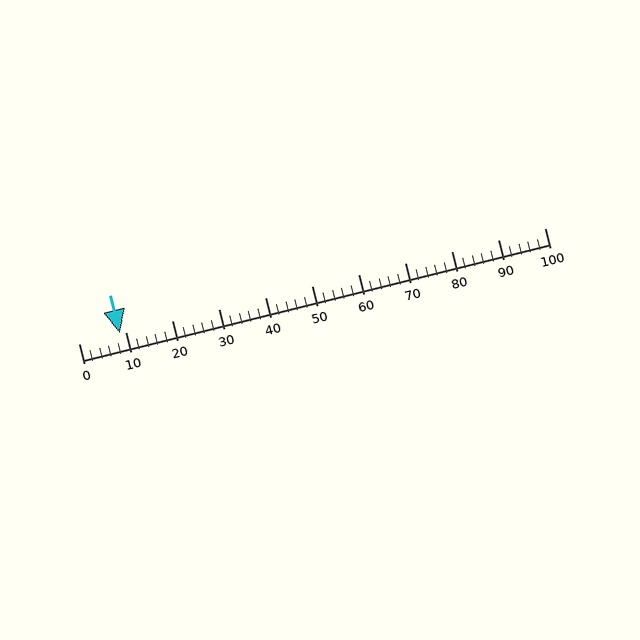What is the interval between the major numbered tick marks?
The major tick marks are spaced 10 units apart.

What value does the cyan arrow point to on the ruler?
The cyan arrow points to approximately 9.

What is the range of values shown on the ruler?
The ruler shows values from 0 to 100.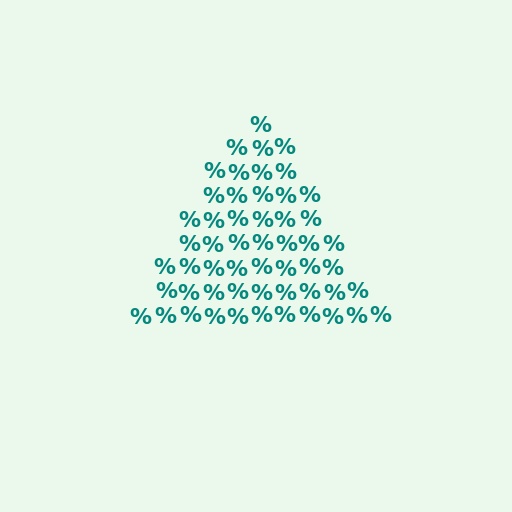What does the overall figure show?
The overall figure shows a triangle.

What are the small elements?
The small elements are percent signs.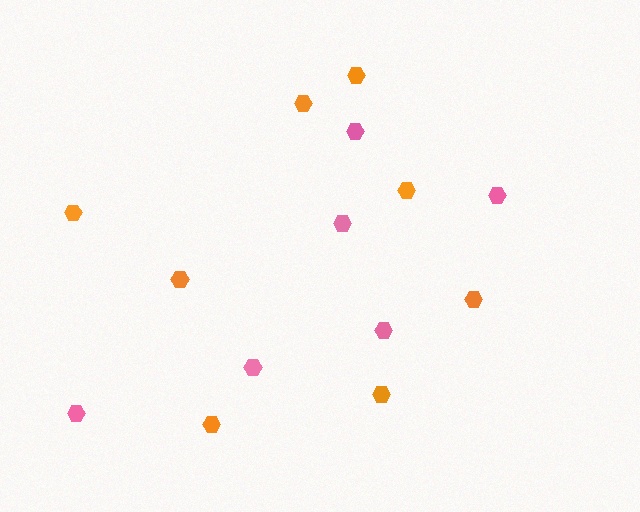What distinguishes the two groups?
There are 2 groups: one group of pink hexagons (6) and one group of orange hexagons (8).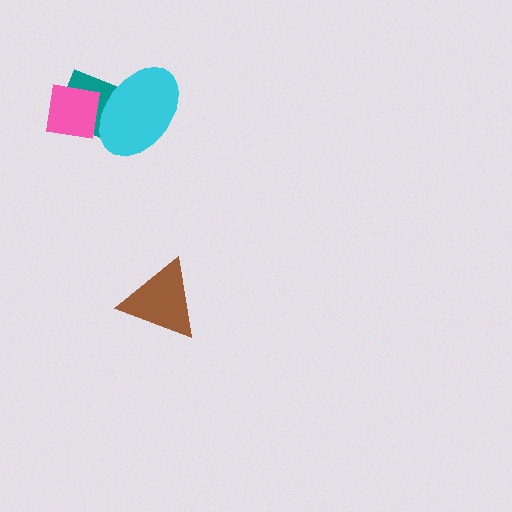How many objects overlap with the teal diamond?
2 objects overlap with the teal diamond.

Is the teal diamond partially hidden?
Yes, it is partially covered by another shape.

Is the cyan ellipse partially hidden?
Yes, it is partially covered by another shape.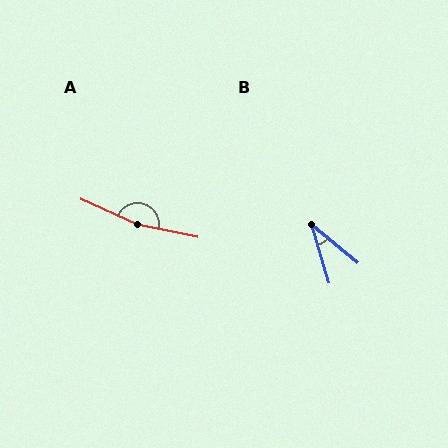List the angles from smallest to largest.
B (34°), A (167°).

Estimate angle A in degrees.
Approximately 167 degrees.